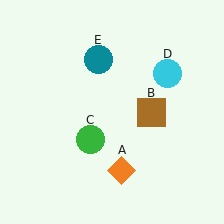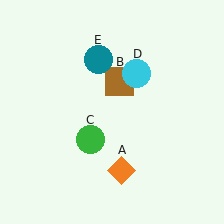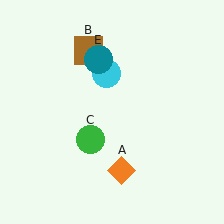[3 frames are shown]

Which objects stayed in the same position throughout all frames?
Orange diamond (object A) and green circle (object C) and teal circle (object E) remained stationary.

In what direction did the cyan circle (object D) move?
The cyan circle (object D) moved left.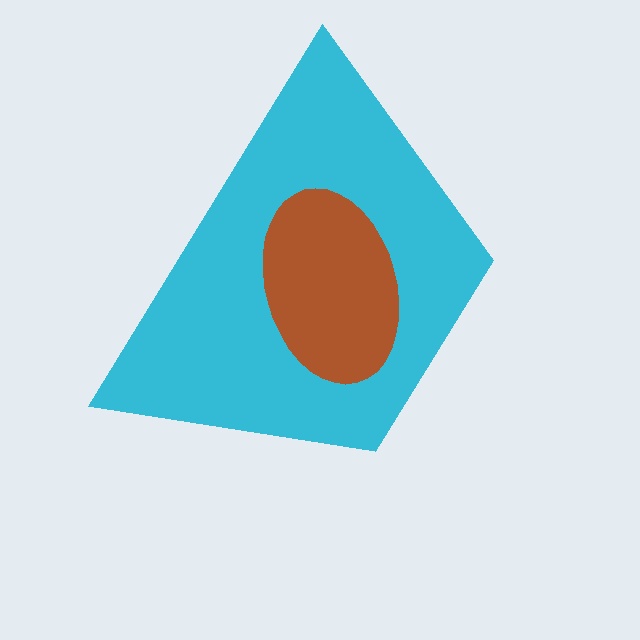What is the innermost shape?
The brown ellipse.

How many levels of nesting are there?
2.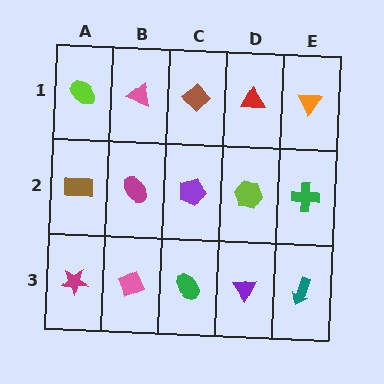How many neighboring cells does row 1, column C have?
3.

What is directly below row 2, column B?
A pink diamond.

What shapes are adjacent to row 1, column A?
A brown rectangle (row 2, column A), a pink triangle (row 1, column B).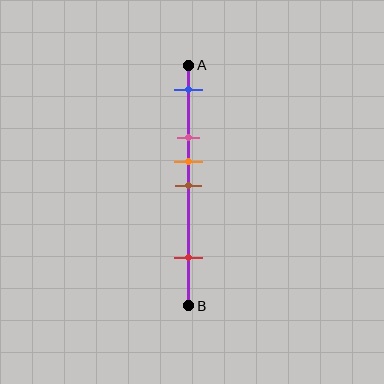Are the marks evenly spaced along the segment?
No, the marks are not evenly spaced.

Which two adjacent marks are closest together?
The orange and brown marks are the closest adjacent pair.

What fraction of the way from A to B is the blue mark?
The blue mark is approximately 10% (0.1) of the way from A to B.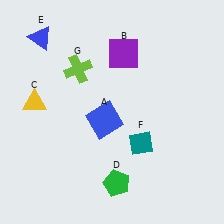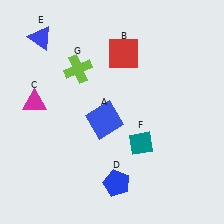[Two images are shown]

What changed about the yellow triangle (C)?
In Image 1, C is yellow. In Image 2, it changed to magenta.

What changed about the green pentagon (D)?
In Image 1, D is green. In Image 2, it changed to blue.